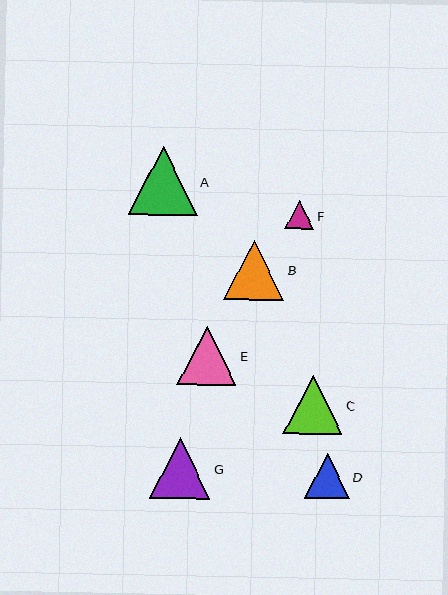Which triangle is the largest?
Triangle A is the largest with a size of approximately 69 pixels.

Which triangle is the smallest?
Triangle F is the smallest with a size of approximately 29 pixels.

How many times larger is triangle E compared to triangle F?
Triangle E is approximately 2.1 times the size of triangle F.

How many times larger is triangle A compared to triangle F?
Triangle A is approximately 2.4 times the size of triangle F.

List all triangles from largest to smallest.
From largest to smallest: A, G, B, E, C, D, F.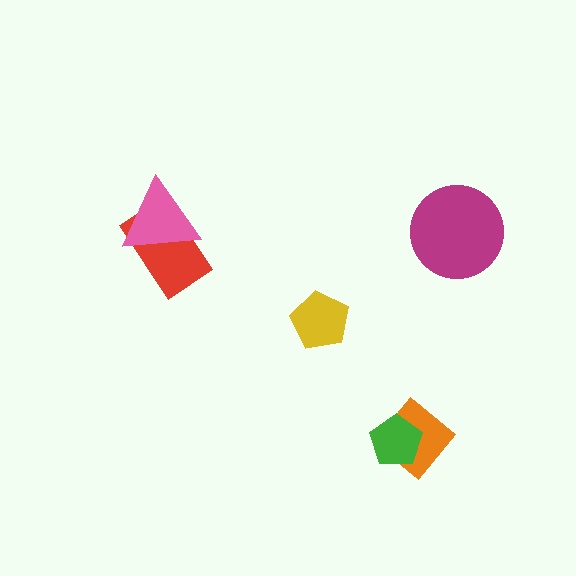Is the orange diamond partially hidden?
Yes, it is partially covered by another shape.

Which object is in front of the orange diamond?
The green pentagon is in front of the orange diamond.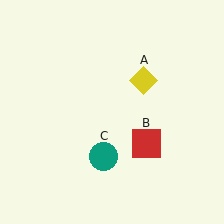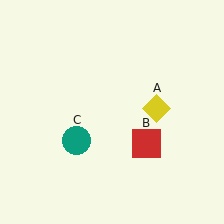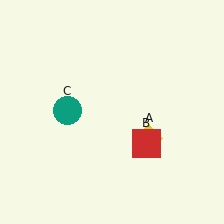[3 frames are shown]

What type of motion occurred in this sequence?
The yellow diamond (object A), teal circle (object C) rotated clockwise around the center of the scene.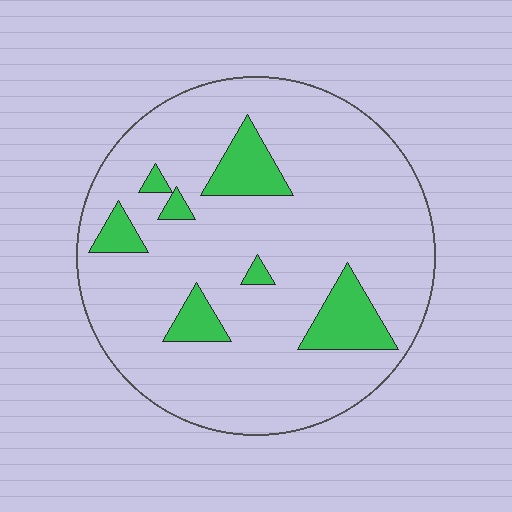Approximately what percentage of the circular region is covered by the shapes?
Approximately 15%.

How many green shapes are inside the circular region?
7.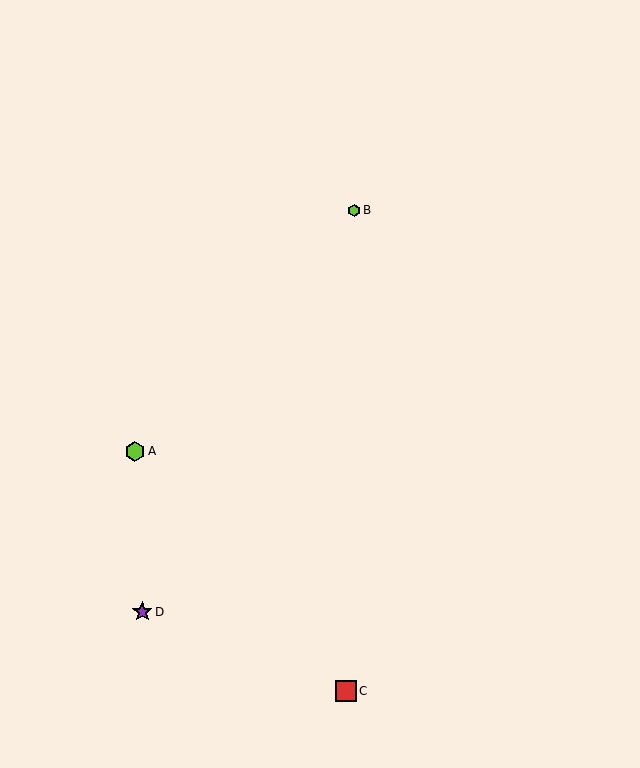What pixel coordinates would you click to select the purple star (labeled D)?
Click at (142, 612) to select the purple star D.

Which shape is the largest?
The red square (labeled C) is the largest.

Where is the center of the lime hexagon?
The center of the lime hexagon is at (135, 451).